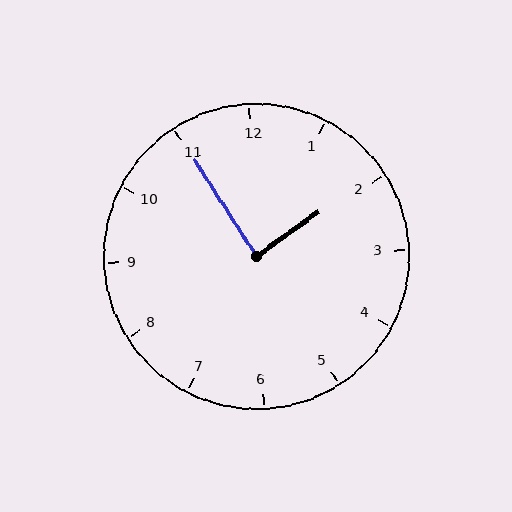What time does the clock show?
1:55.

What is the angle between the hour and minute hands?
Approximately 88 degrees.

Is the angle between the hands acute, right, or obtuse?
It is right.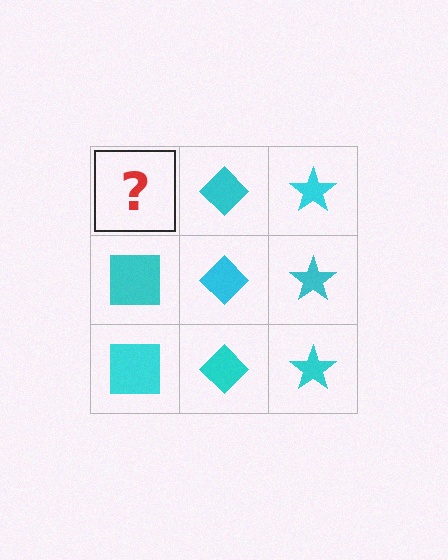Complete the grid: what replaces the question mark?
The question mark should be replaced with a cyan square.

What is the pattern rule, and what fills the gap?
The rule is that each column has a consistent shape. The gap should be filled with a cyan square.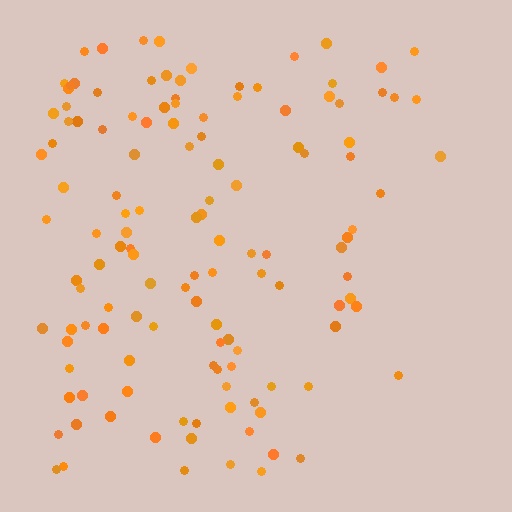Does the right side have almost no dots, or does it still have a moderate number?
Still a moderate number, just noticeably fewer than the left.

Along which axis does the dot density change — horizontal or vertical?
Horizontal.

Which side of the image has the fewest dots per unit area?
The right.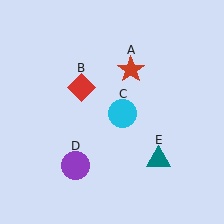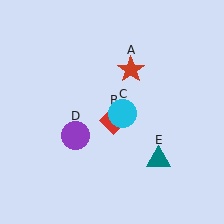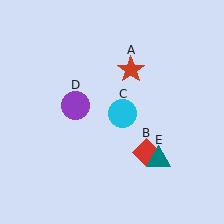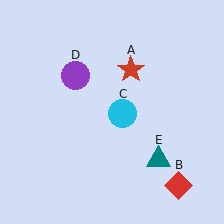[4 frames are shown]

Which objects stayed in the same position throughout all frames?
Red star (object A) and cyan circle (object C) and teal triangle (object E) remained stationary.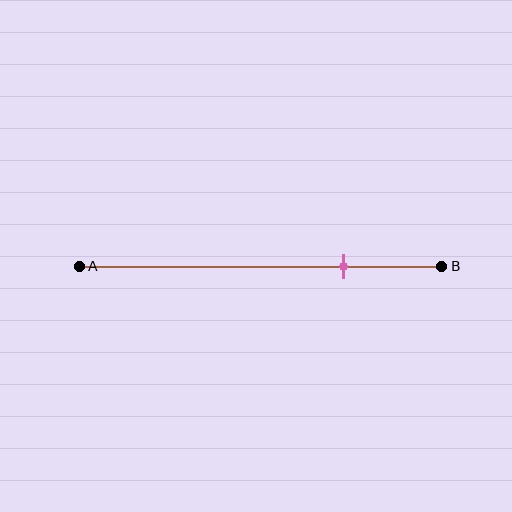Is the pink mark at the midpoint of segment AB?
No, the mark is at about 75% from A, not at the 50% midpoint.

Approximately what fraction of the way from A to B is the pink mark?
The pink mark is approximately 75% of the way from A to B.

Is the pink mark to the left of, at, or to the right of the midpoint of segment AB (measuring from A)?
The pink mark is to the right of the midpoint of segment AB.